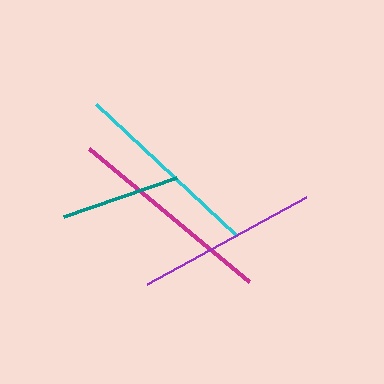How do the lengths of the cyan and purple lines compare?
The cyan and purple lines are approximately the same length.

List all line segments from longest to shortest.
From longest to shortest: magenta, cyan, purple, teal.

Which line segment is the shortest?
The teal line is the shortest at approximately 120 pixels.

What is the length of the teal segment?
The teal segment is approximately 120 pixels long.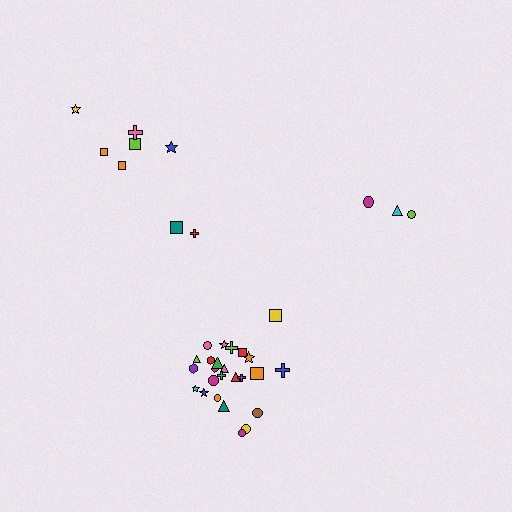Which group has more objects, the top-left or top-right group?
The top-left group.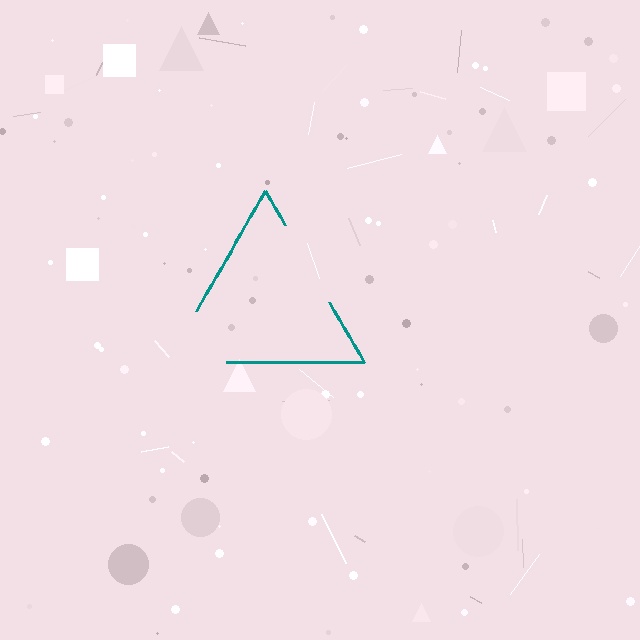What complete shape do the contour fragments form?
The contour fragments form a triangle.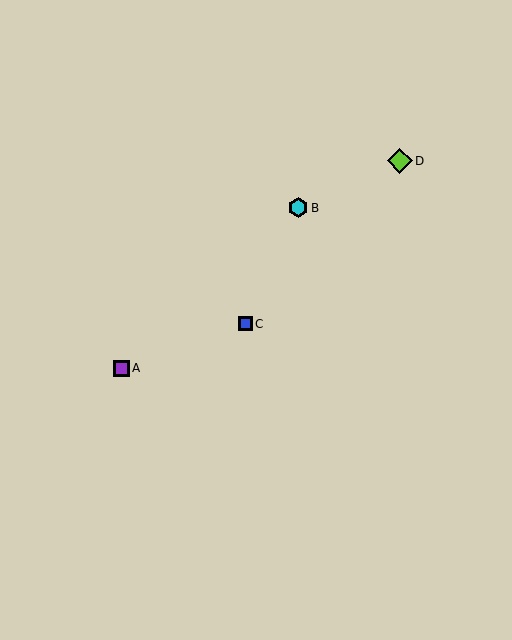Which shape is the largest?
The lime diamond (labeled D) is the largest.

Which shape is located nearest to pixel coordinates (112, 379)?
The purple square (labeled A) at (122, 368) is nearest to that location.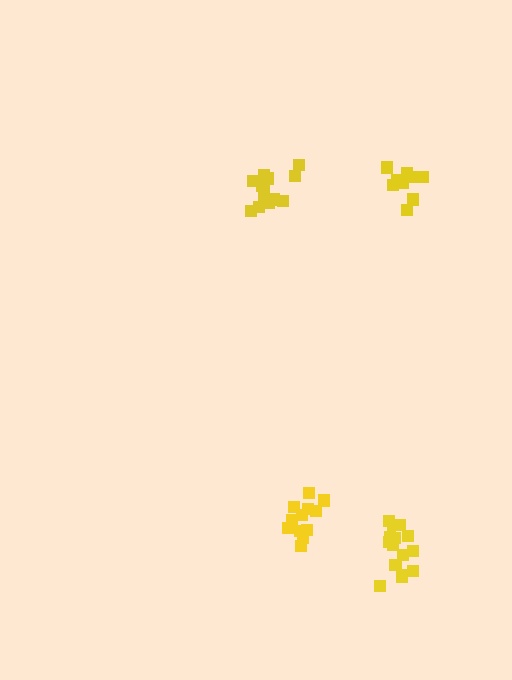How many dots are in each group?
Group 1: 12 dots, Group 2: 10 dots, Group 3: 15 dots, Group 4: 14 dots (51 total).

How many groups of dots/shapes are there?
There are 4 groups.